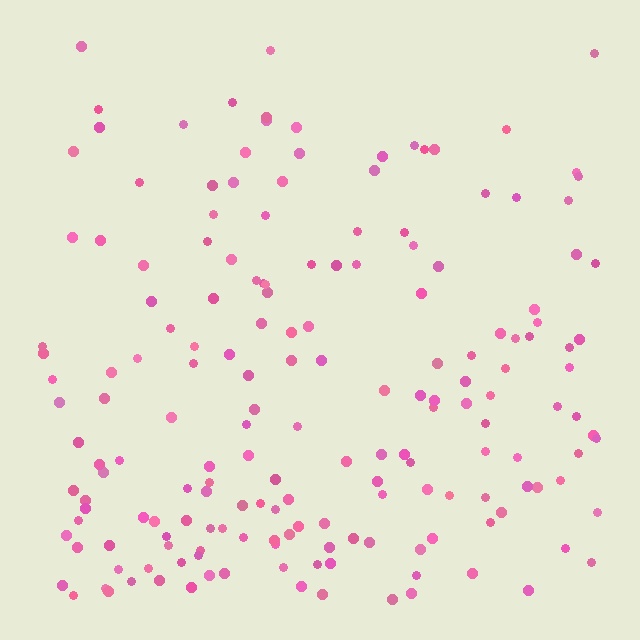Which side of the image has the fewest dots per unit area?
The top.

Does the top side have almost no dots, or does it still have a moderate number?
Still a moderate number, just noticeably fewer than the bottom.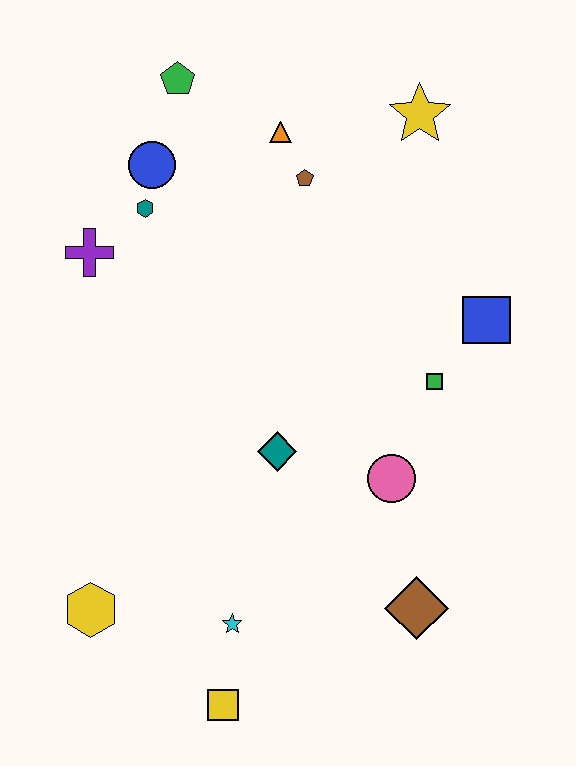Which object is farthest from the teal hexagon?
The yellow square is farthest from the teal hexagon.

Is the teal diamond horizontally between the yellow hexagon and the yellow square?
No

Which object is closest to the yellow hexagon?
The cyan star is closest to the yellow hexagon.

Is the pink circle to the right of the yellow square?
Yes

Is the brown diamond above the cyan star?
Yes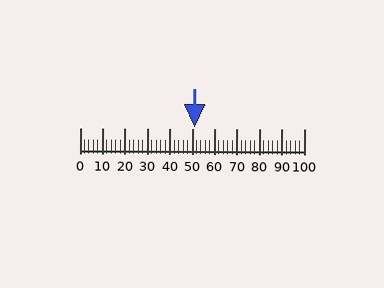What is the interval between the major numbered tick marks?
The major tick marks are spaced 10 units apart.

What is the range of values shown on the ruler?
The ruler shows values from 0 to 100.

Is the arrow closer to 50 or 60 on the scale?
The arrow is closer to 50.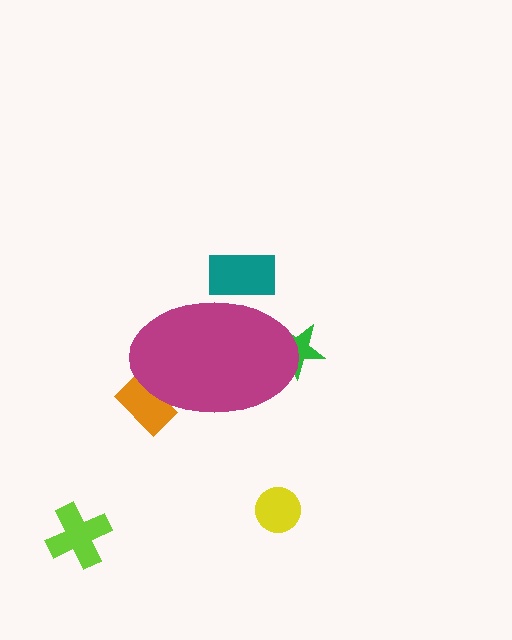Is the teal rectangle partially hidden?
Yes, the teal rectangle is partially hidden behind the magenta ellipse.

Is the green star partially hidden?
Yes, the green star is partially hidden behind the magenta ellipse.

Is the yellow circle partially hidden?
No, the yellow circle is fully visible.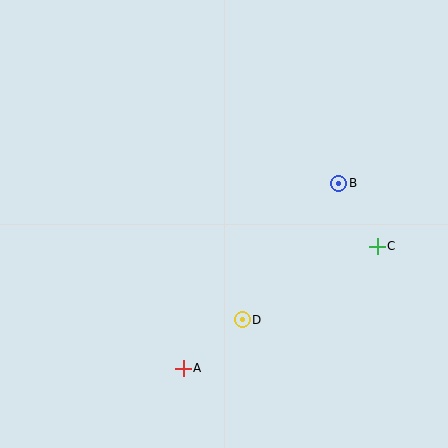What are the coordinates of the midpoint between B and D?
The midpoint between B and D is at (290, 252).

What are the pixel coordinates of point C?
Point C is at (377, 246).